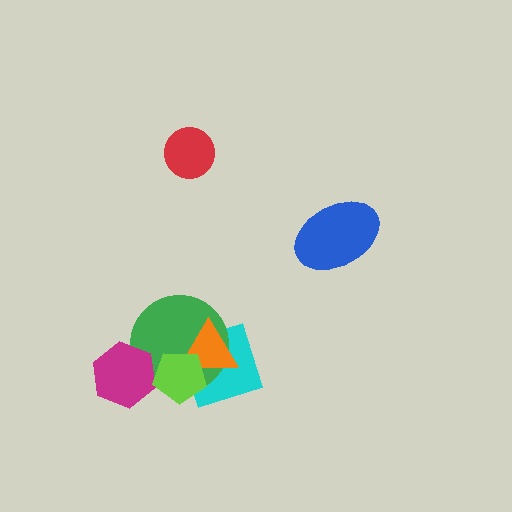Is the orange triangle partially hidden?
Yes, it is partially covered by another shape.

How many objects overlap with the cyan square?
3 objects overlap with the cyan square.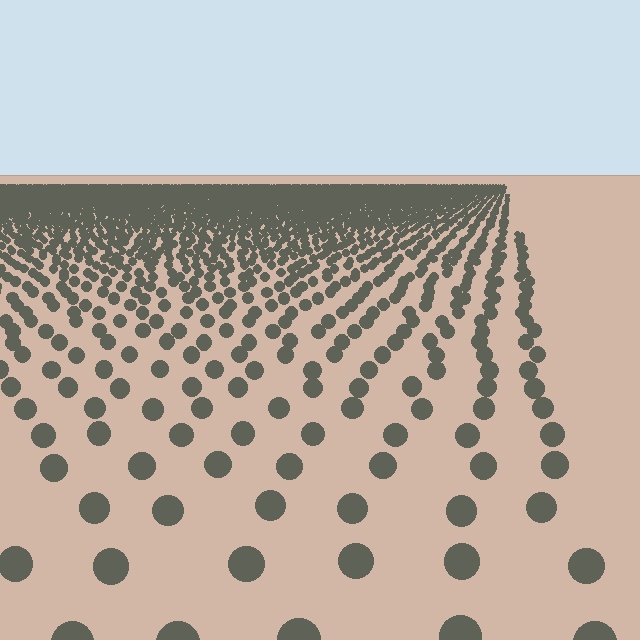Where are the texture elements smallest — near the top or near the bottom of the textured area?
Near the top.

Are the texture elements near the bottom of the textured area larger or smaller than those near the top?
Larger. Near the bottom, elements are closer to the viewer and appear at a bigger on-screen size.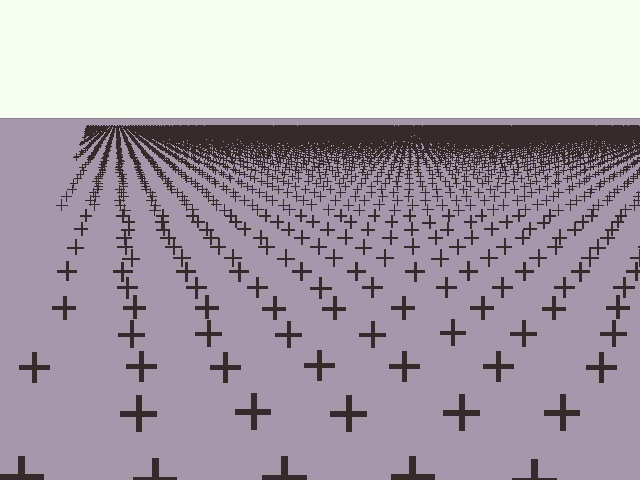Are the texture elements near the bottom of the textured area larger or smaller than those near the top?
Larger. Near the bottom, elements are closer to the viewer and appear at a bigger on-screen size.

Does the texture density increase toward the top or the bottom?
Density increases toward the top.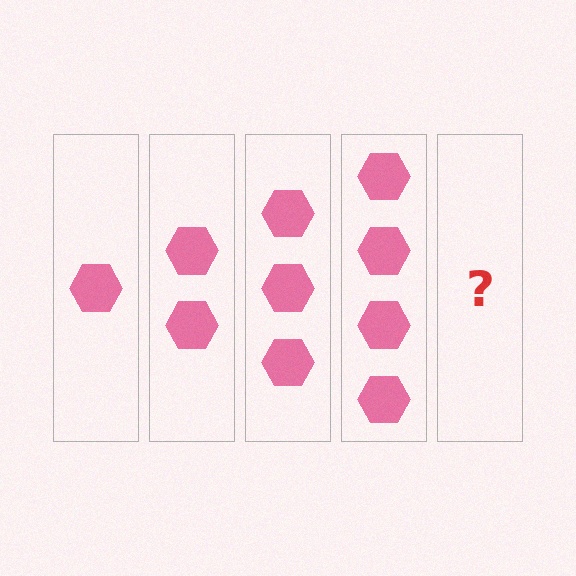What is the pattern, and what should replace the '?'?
The pattern is that each step adds one more hexagon. The '?' should be 5 hexagons.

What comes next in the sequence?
The next element should be 5 hexagons.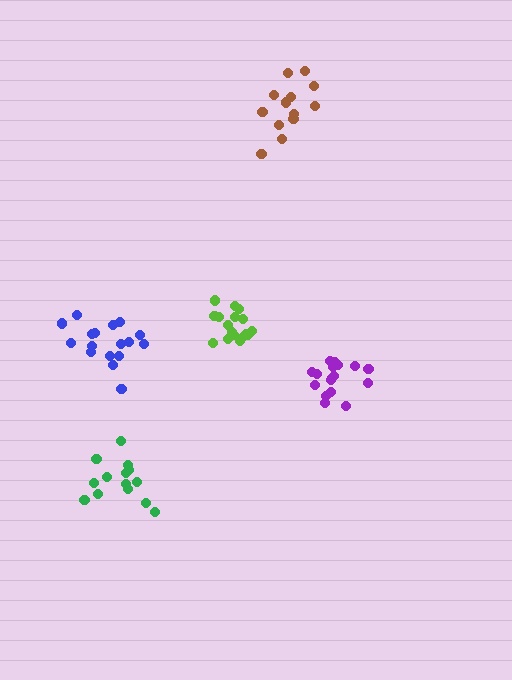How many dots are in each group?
Group 1: 17 dots, Group 2: 17 dots, Group 3: 17 dots, Group 4: 13 dots, Group 5: 14 dots (78 total).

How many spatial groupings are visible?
There are 5 spatial groupings.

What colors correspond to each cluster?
The clusters are colored: purple, lime, blue, brown, green.